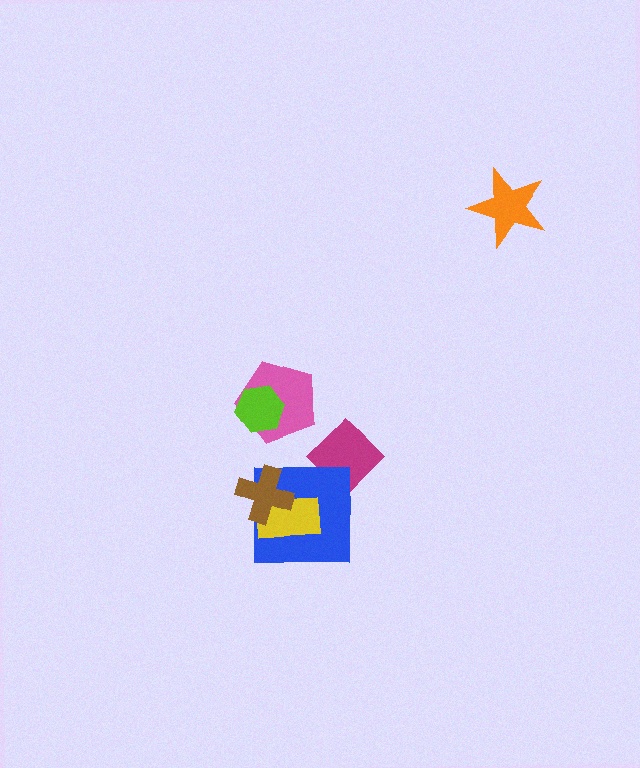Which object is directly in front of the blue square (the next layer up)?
The yellow rectangle is directly in front of the blue square.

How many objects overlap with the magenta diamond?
1 object overlaps with the magenta diamond.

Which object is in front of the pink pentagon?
The lime hexagon is in front of the pink pentagon.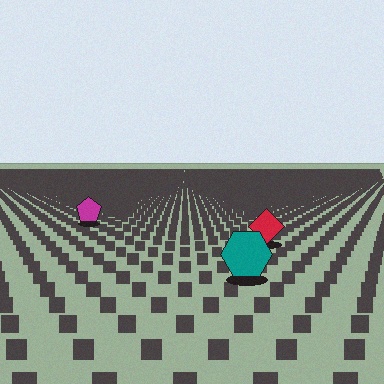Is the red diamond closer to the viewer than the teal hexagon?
No. The teal hexagon is closer — you can tell from the texture gradient: the ground texture is coarser near it.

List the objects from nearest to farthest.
From nearest to farthest: the teal hexagon, the red diamond, the magenta pentagon.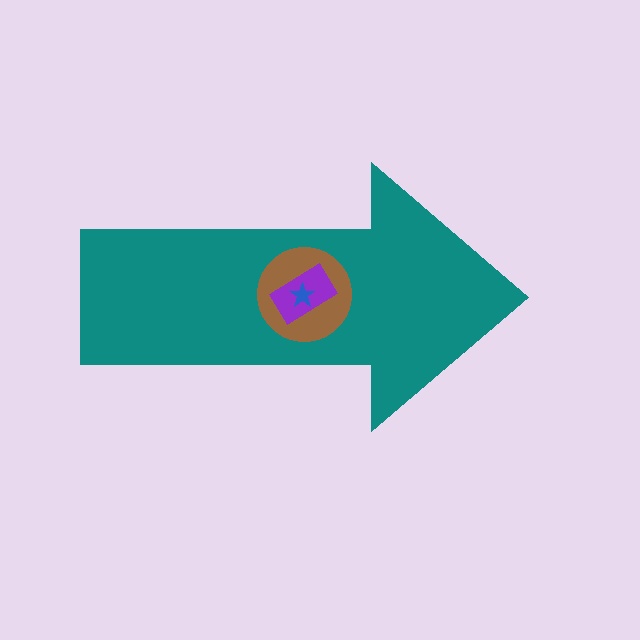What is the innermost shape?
The blue star.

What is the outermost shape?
The teal arrow.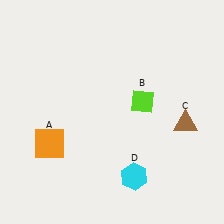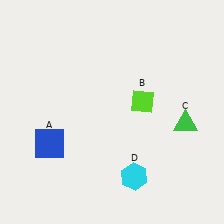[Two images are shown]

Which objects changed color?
A changed from orange to blue. C changed from brown to green.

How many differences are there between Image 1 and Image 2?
There are 2 differences between the two images.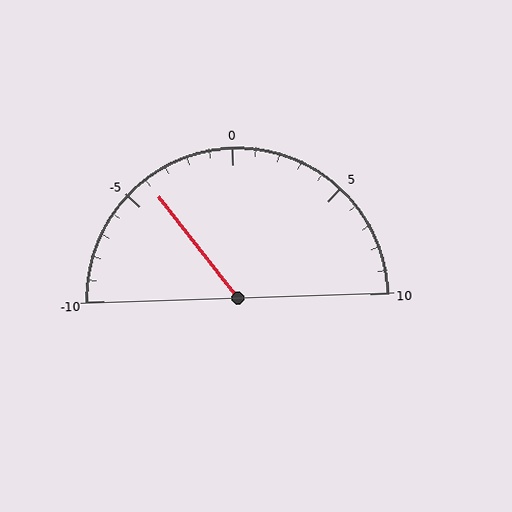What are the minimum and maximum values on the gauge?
The gauge ranges from -10 to 10.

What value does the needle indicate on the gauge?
The needle indicates approximately -4.